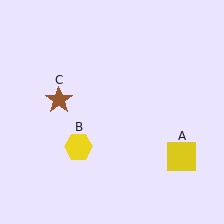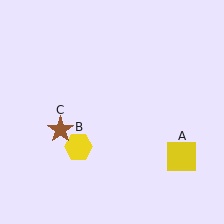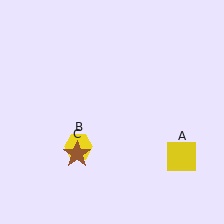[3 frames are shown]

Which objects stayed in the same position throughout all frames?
Yellow square (object A) and yellow hexagon (object B) remained stationary.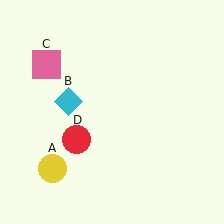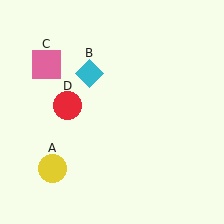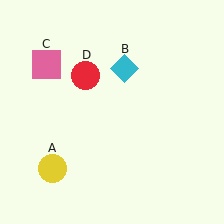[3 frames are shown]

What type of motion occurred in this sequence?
The cyan diamond (object B), red circle (object D) rotated clockwise around the center of the scene.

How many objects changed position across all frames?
2 objects changed position: cyan diamond (object B), red circle (object D).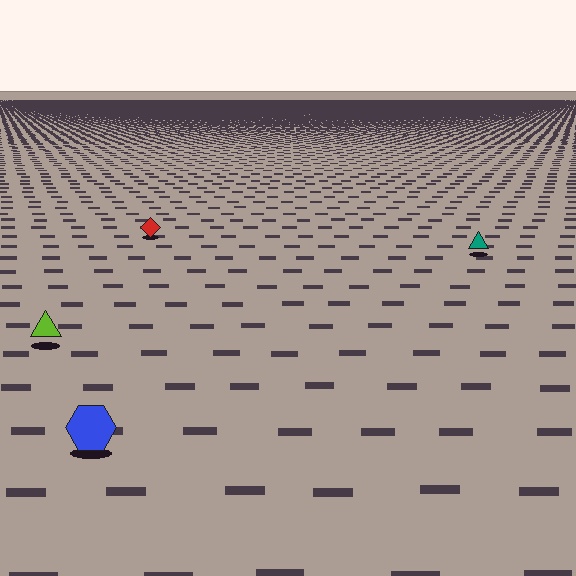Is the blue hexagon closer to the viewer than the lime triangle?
Yes. The blue hexagon is closer — you can tell from the texture gradient: the ground texture is coarser near it.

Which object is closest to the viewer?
The blue hexagon is closest. The texture marks near it are larger and more spread out.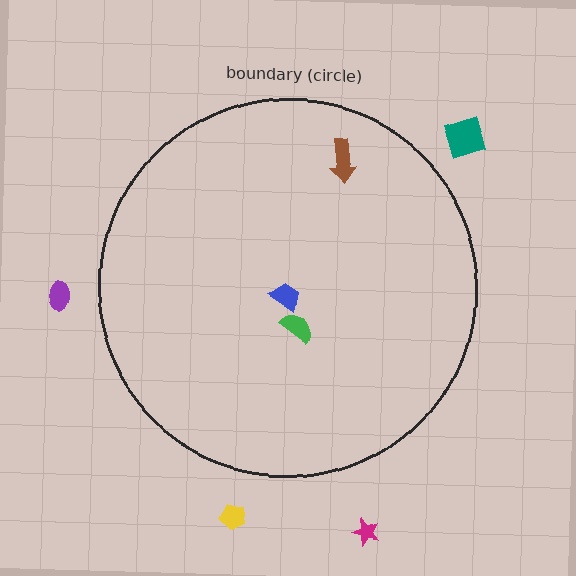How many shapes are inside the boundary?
3 inside, 4 outside.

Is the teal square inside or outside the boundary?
Outside.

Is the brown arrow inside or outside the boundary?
Inside.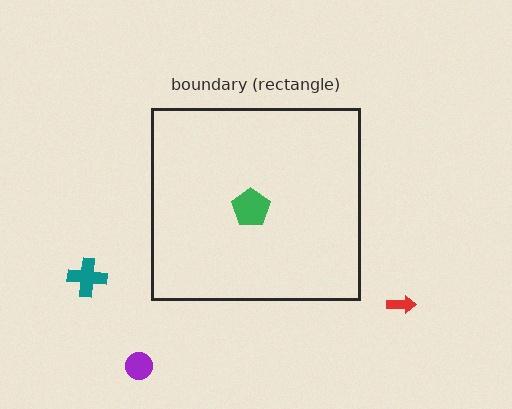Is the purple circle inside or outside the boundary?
Outside.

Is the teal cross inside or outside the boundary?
Outside.